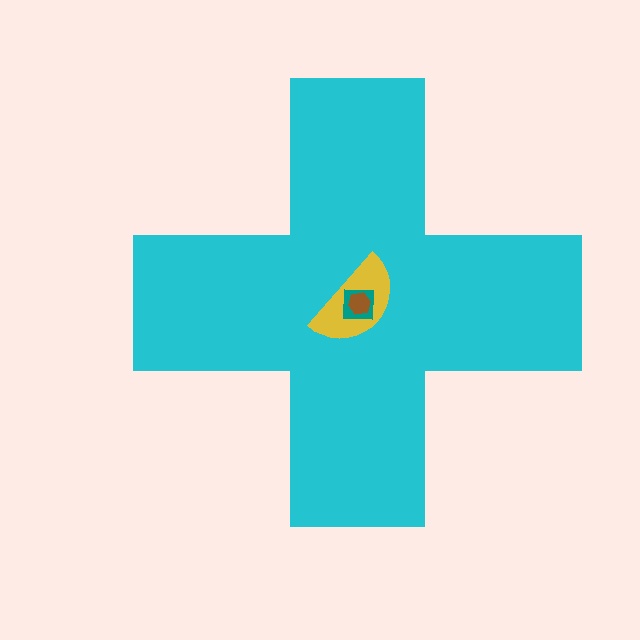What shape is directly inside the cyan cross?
The yellow semicircle.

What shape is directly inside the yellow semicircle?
The teal square.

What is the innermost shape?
The brown hexagon.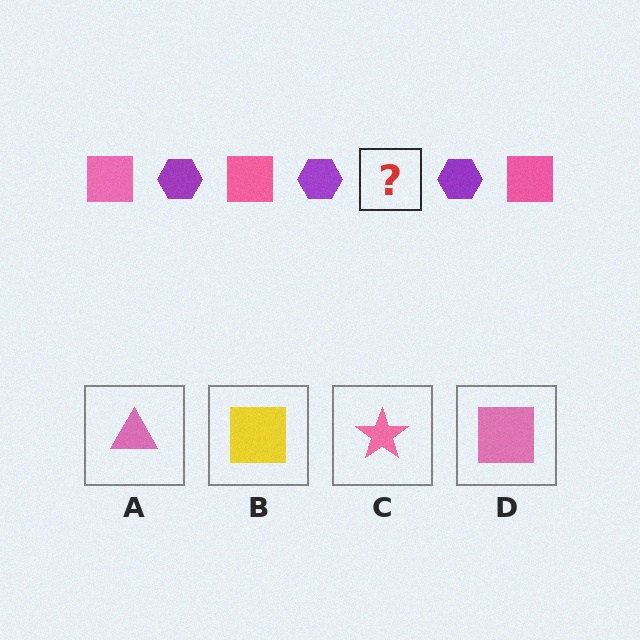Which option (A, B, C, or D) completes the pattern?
D.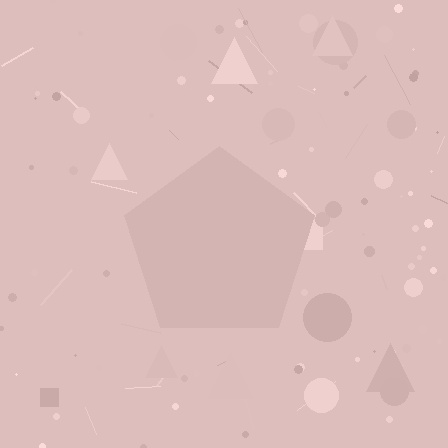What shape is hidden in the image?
A pentagon is hidden in the image.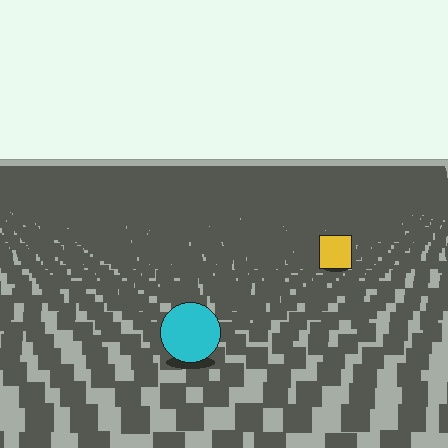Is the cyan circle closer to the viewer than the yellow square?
Yes. The cyan circle is closer — you can tell from the texture gradient: the ground texture is coarser near it.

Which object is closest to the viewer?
The cyan circle is closest. The texture marks near it are larger and more spread out.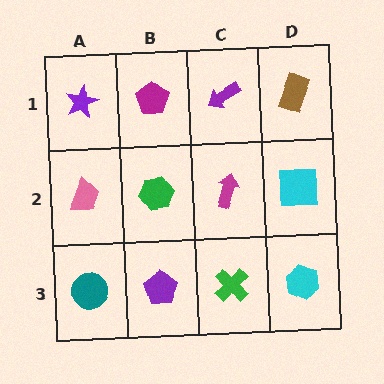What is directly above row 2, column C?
A purple arrow.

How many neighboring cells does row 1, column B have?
3.